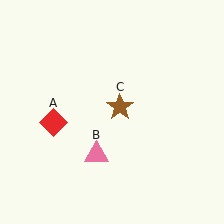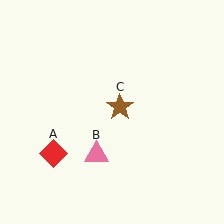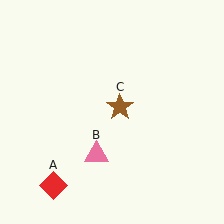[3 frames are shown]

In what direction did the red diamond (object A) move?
The red diamond (object A) moved down.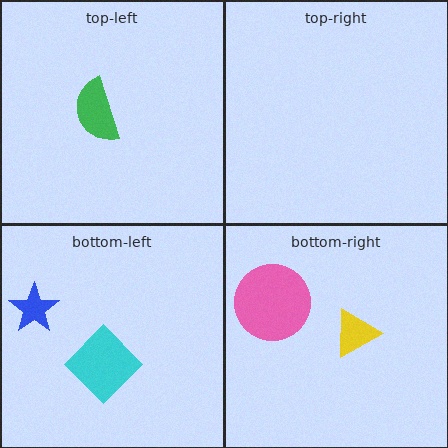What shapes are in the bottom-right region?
The pink circle, the yellow triangle.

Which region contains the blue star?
The bottom-left region.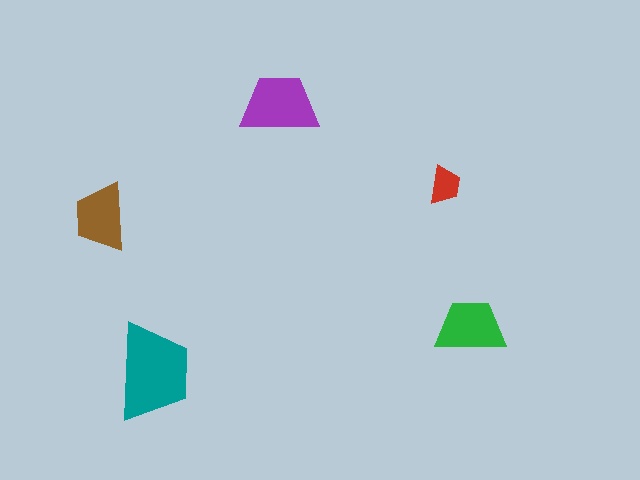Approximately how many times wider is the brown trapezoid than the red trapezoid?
About 2 times wider.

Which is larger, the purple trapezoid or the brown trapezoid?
The purple one.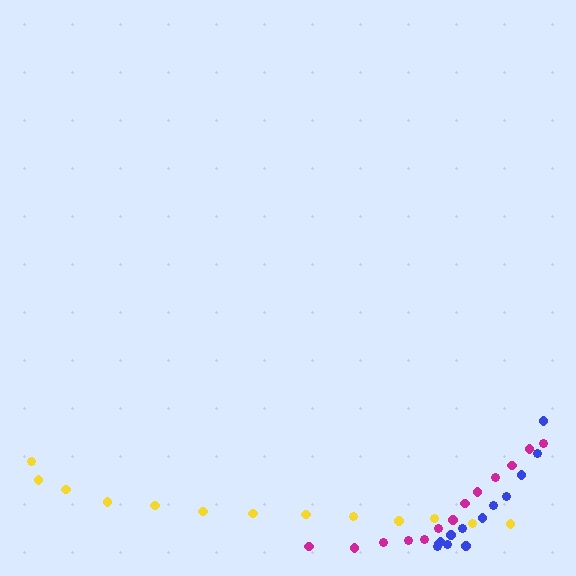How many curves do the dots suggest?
There are 3 distinct paths.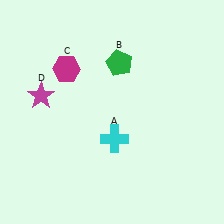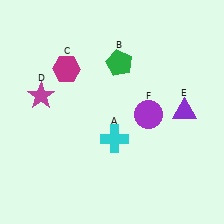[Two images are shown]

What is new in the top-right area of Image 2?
A purple triangle (E) was added in the top-right area of Image 2.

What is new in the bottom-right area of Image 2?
A purple circle (F) was added in the bottom-right area of Image 2.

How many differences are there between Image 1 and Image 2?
There are 2 differences between the two images.